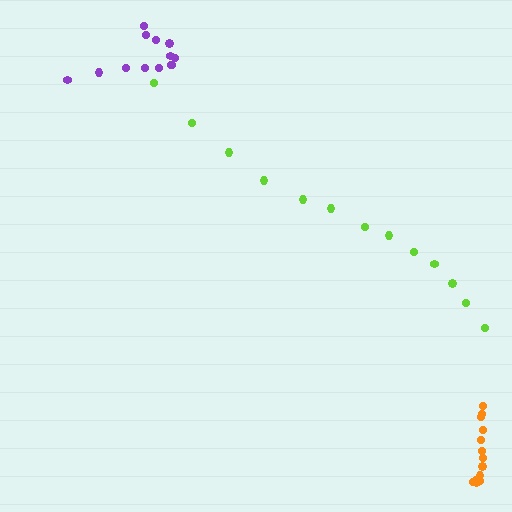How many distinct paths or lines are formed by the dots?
There are 3 distinct paths.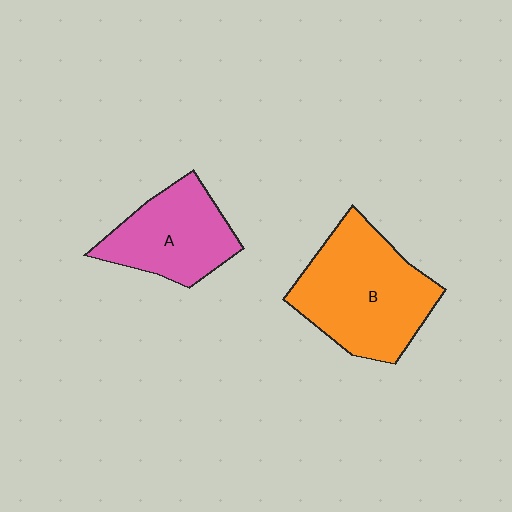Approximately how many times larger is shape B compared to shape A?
Approximately 1.5 times.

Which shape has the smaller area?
Shape A (pink).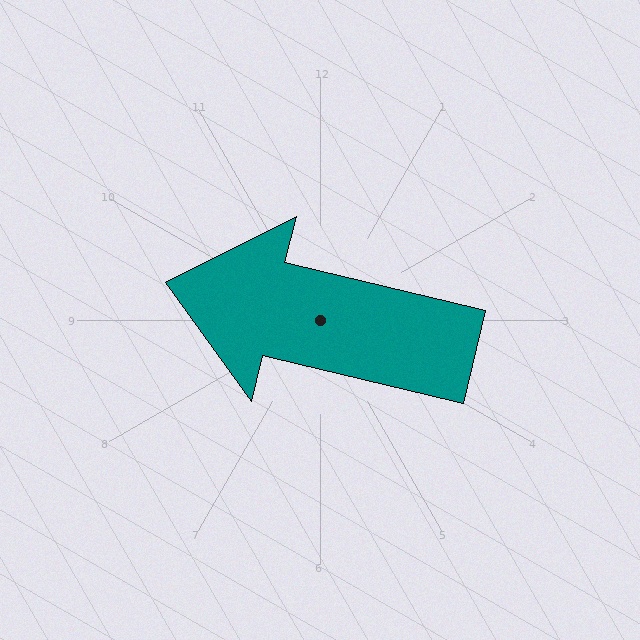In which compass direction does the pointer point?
West.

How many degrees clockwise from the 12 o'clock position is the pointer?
Approximately 284 degrees.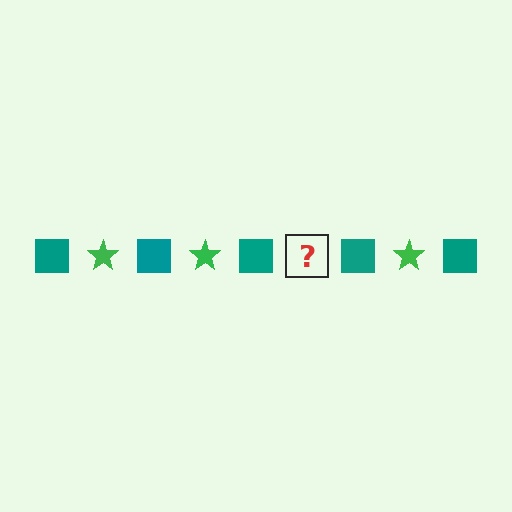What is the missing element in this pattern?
The missing element is a green star.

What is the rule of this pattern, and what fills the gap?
The rule is that the pattern alternates between teal square and green star. The gap should be filled with a green star.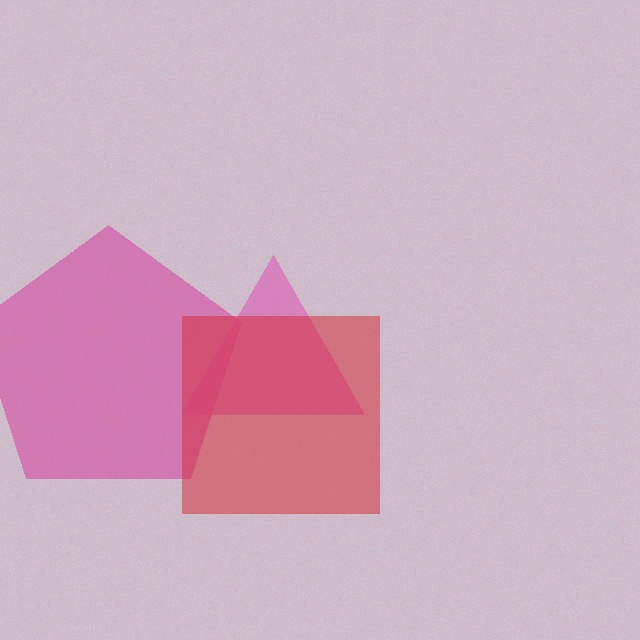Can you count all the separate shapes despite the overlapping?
Yes, there are 3 separate shapes.